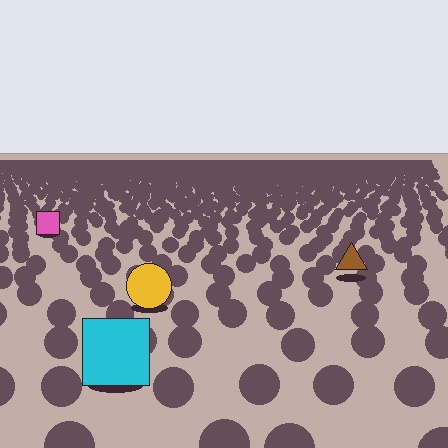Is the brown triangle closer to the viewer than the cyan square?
No. The cyan square is closer — you can tell from the texture gradient: the ground texture is coarser near it.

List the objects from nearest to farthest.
From nearest to farthest: the cyan square, the yellow circle, the brown triangle, the pink square.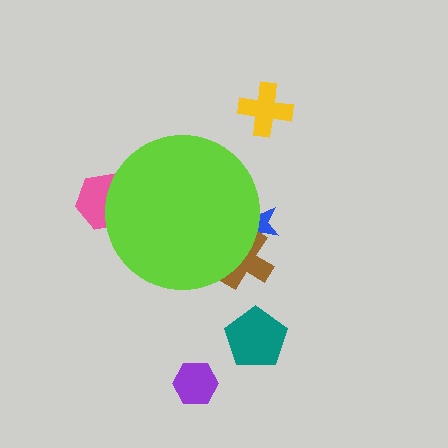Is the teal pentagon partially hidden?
No, the teal pentagon is fully visible.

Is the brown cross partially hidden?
Yes, the brown cross is partially hidden behind the lime circle.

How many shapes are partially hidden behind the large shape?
3 shapes are partially hidden.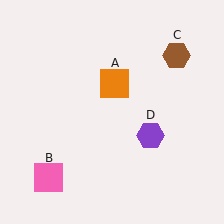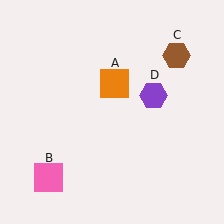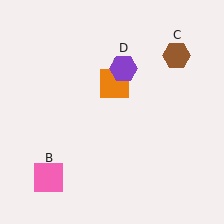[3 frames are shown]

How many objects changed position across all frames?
1 object changed position: purple hexagon (object D).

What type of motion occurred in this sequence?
The purple hexagon (object D) rotated counterclockwise around the center of the scene.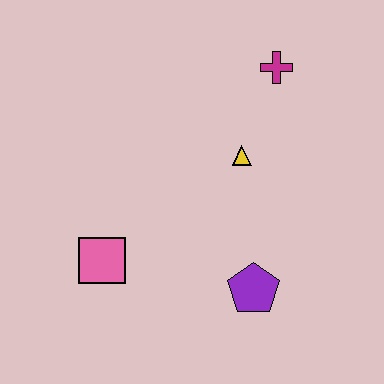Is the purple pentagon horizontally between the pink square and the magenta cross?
Yes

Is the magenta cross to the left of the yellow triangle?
No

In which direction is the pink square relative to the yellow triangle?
The pink square is to the left of the yellow triangle.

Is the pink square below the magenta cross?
Yes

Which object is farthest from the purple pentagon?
The magenta cross is farthest from the purple pentagon.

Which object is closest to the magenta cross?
The yellow triangle is closest to the magenta cross.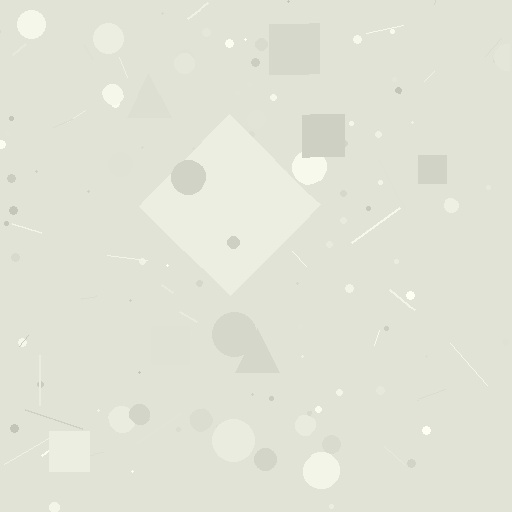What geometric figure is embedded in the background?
A diamond is embedded in the background.